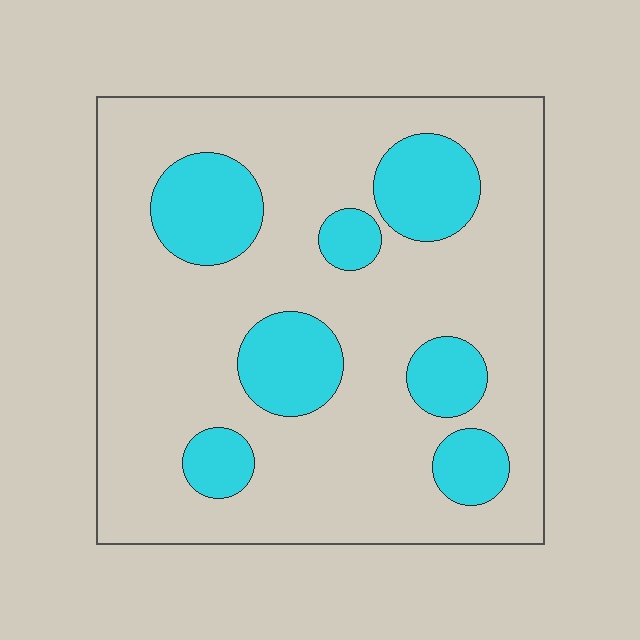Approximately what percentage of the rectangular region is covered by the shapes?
Approximately 25%.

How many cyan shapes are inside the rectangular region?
7.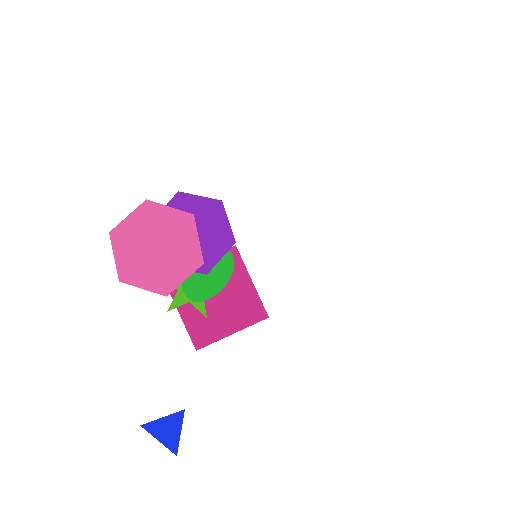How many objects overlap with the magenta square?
4 objects overlap with the magenta square.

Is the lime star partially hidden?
Yes, it is partially covered by another shape.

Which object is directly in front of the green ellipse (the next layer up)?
The purple hexagon is directly in front of the green ellipse.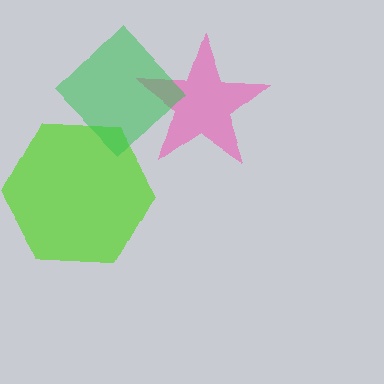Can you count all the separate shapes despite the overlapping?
Yes, there are 3 separate shapes.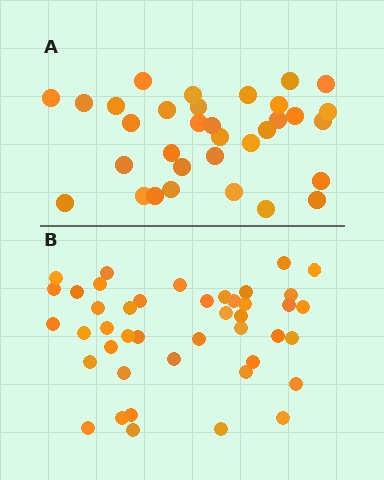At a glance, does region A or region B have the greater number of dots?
Region B (the bottom region) has more dots.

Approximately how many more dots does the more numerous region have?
Region B has roughly 10 or so more dots than region A.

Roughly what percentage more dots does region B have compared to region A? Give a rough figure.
About 30% more.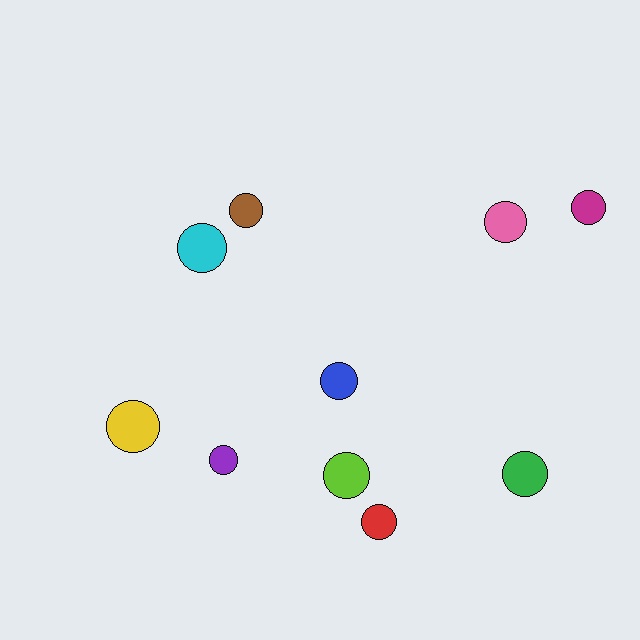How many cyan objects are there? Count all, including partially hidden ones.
There is 1 cyan object.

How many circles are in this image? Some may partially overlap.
There are 10 circles.